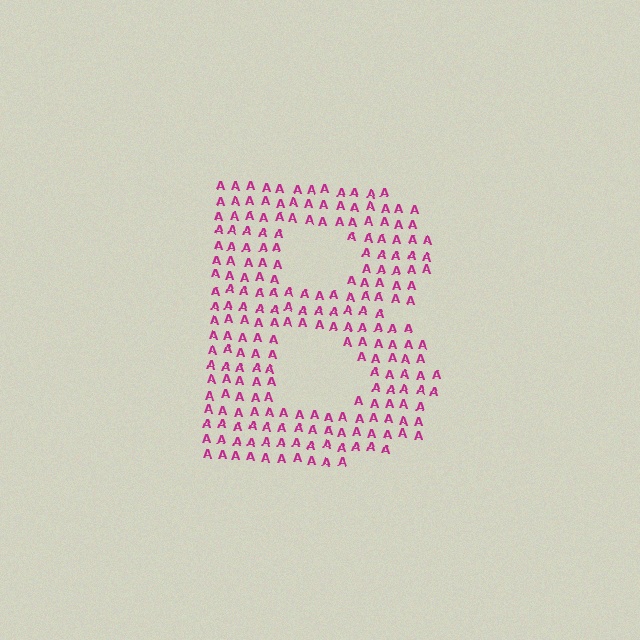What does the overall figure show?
The overall figure shows the letter B.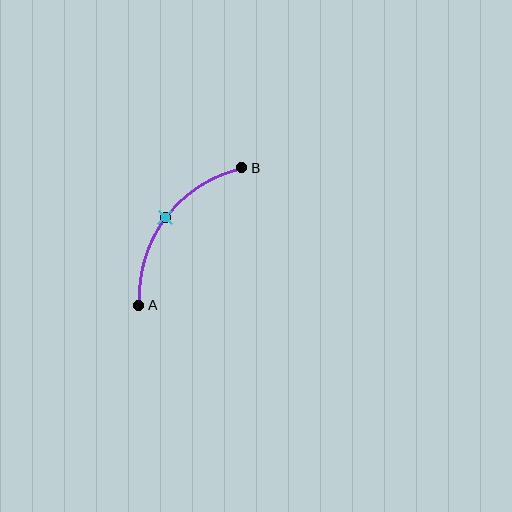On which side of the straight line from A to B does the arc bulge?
The arc bulges above and to the left of the straight line connecting A and B.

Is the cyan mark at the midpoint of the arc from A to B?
Yes. The cyan mark lies on the arc at equal arc-length from both A and B — it is the arc midpoint.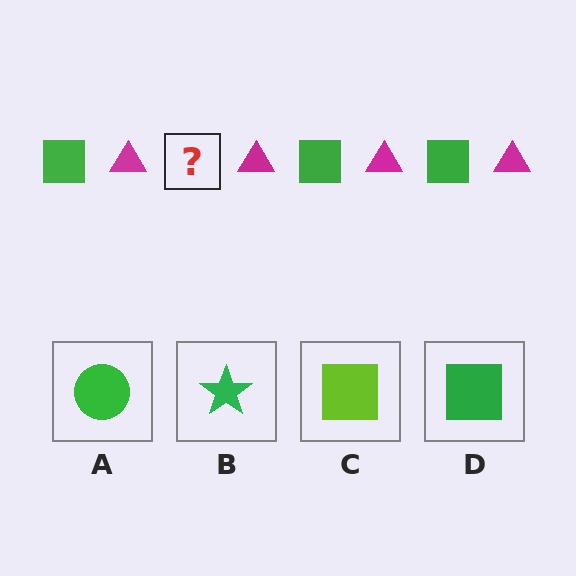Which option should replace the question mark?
Option D.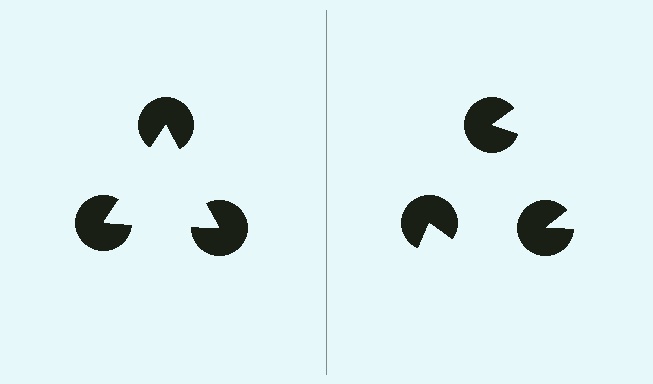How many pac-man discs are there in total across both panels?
6 — 3 on each side.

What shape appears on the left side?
An illusory triangle.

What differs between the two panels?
The pac-man discs are positioned identically on both sides; only the wedge orientations differ. On the left they align to a triangle; on the right they are misaligned.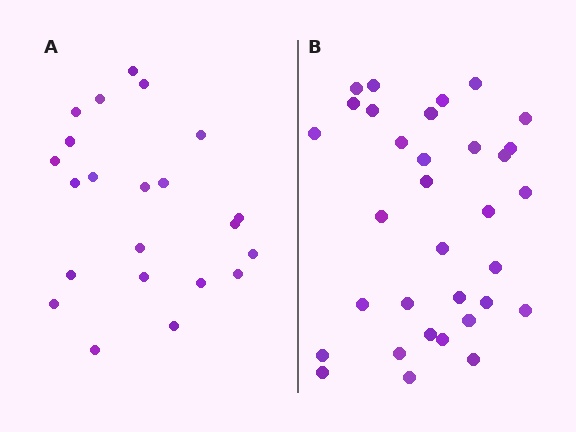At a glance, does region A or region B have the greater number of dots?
Region B (the right region) has more dots.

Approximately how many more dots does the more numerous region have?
Region B has roughly 12 or so more dots than region A.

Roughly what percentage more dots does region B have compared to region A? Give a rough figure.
About 50% more.